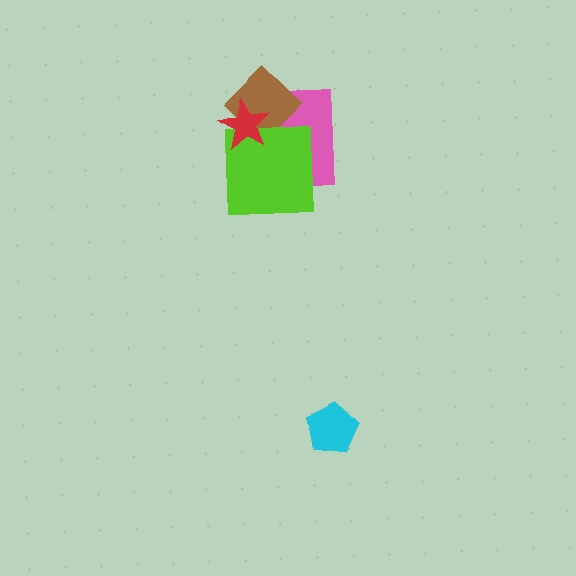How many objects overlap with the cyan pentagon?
0 objects overlap with the cyan pentagon.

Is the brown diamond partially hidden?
Yes, it is partially covered by another shape.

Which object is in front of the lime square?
The red star is in front of the lime square.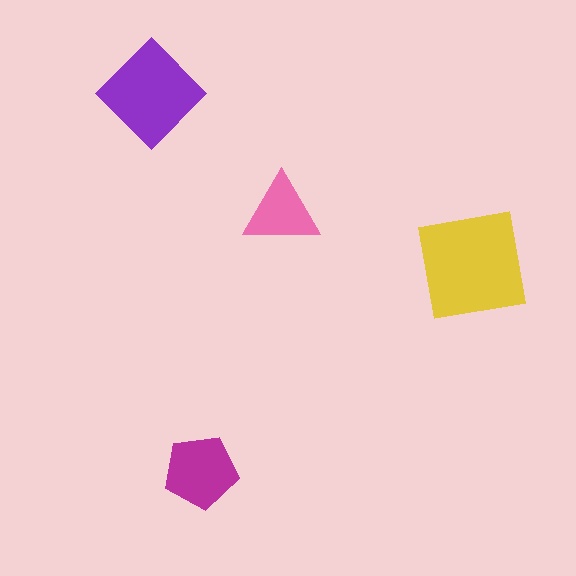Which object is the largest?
The yellow square.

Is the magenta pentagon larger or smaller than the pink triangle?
Larger.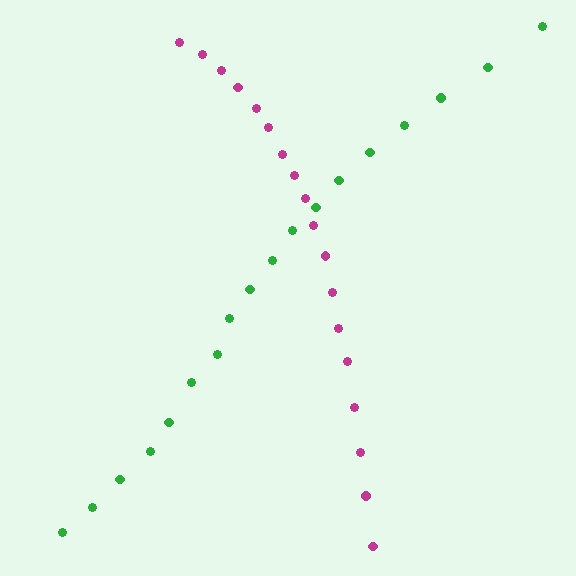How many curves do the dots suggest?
There are 2 distinct paths.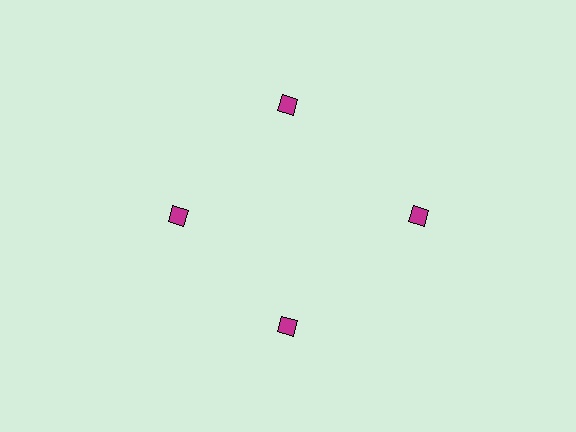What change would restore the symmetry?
The symmetry would be restored by moving it inward, back onto the ring so that all 4 diamonds sit at equal angles and equal distance from the center.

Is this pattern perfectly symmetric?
No. The 4 magenta diamonds are arranged in a ring, but one element near the 3 o'clock position is pushed outward from the center, breaking the 4-fold rotational symmetry.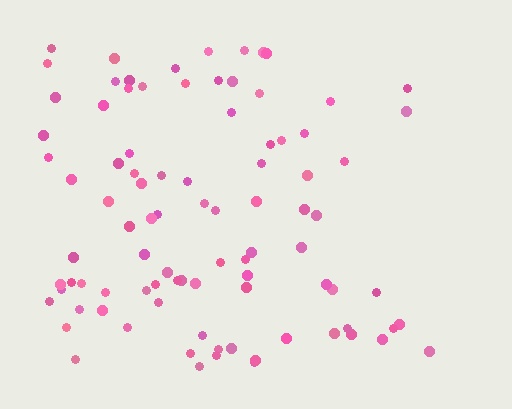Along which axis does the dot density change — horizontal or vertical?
Horizontal.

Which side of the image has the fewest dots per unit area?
The right.